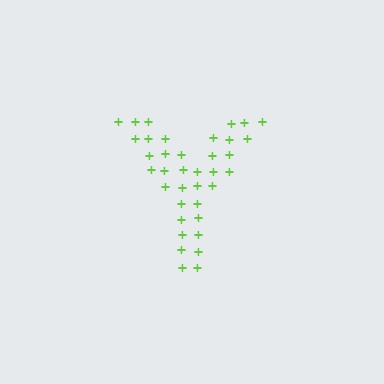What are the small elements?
The small elements are plus signs.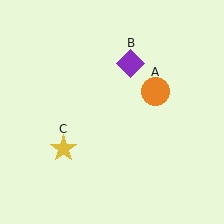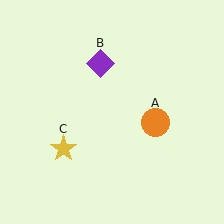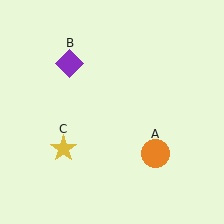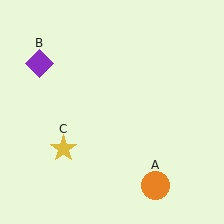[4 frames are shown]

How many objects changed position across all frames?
2 objects changed position: orange circle (object A), purple diamond (object B).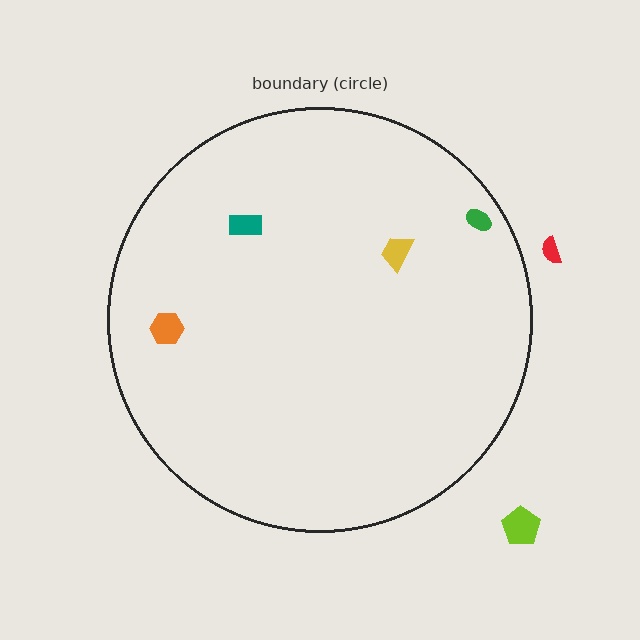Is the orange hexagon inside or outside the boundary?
Inside.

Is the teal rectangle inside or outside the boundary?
Inside.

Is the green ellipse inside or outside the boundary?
Inside.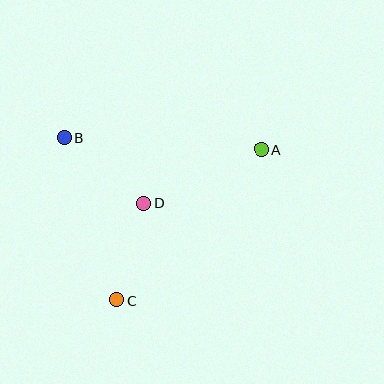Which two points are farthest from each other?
Points A and C are farthest from each other.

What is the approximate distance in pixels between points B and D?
The distance between B and D is approximately 103 pixels.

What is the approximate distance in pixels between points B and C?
The distance between B and C is approximately 171 pixels.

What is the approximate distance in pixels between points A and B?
The distance between A and B is approximately 198 pixels.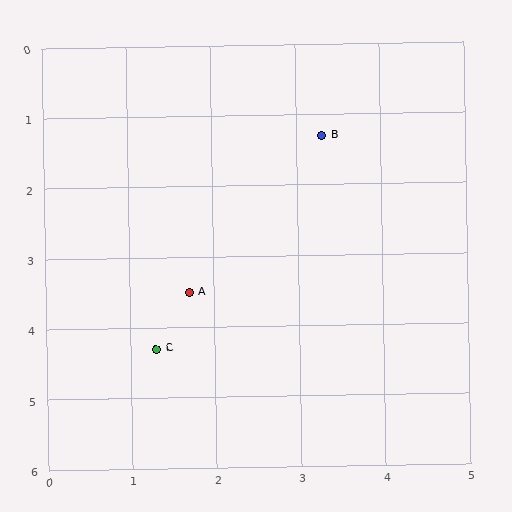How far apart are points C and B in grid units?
Points C and B are about 3.6 grid units apart.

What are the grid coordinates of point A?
Point A is at approximately (1.7, 3.5).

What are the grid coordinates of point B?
Point B is at approximately (3.3, 1.3).